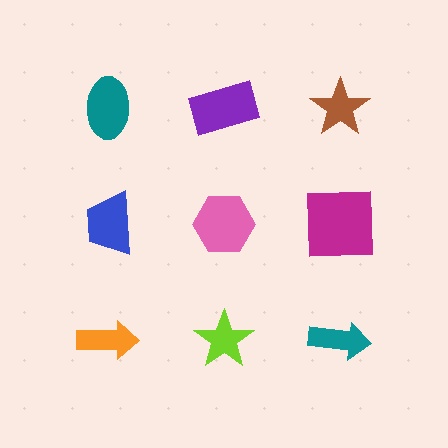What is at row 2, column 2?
A pink hexagon.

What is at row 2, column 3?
A magenta square.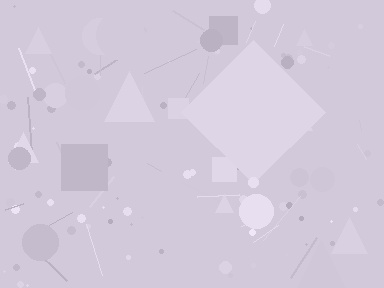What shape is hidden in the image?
A diamond is hidden in the image.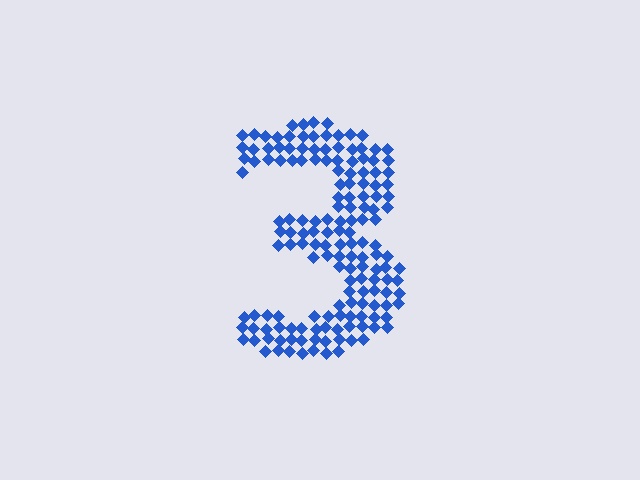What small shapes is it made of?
It is made of small diamonds.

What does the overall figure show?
The overall figure shows the digit 3.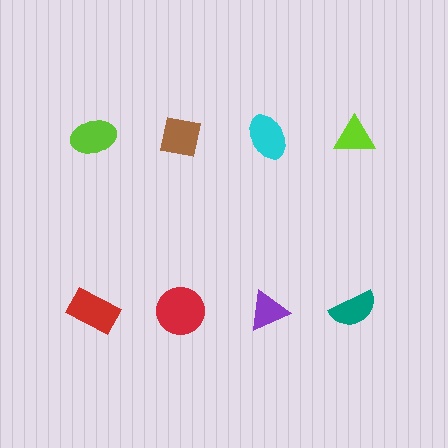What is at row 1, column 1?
A lime ellipse.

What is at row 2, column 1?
A red rectangle.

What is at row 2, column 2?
A red circle.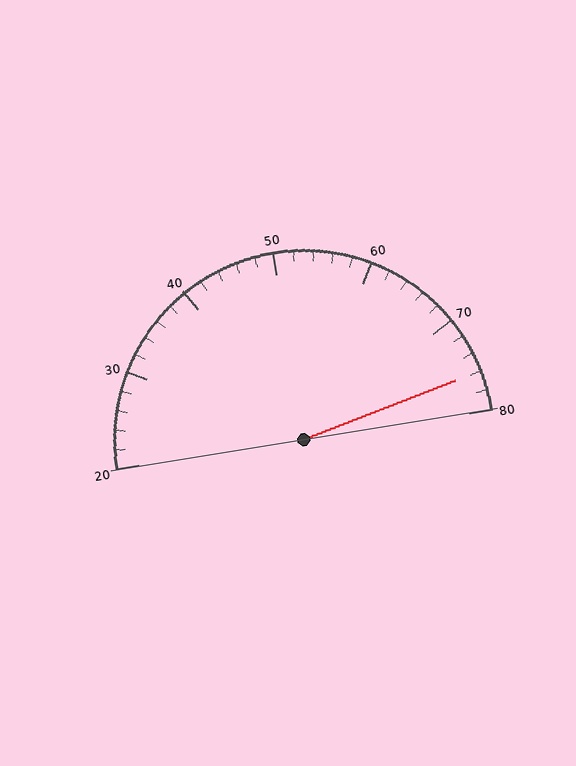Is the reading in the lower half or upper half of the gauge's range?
The reading is in the upper half of the range (20 to 80).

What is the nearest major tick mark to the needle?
The nearest major tick mark is 80.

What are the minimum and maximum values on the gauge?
The gauge ranges from 20 to 80.